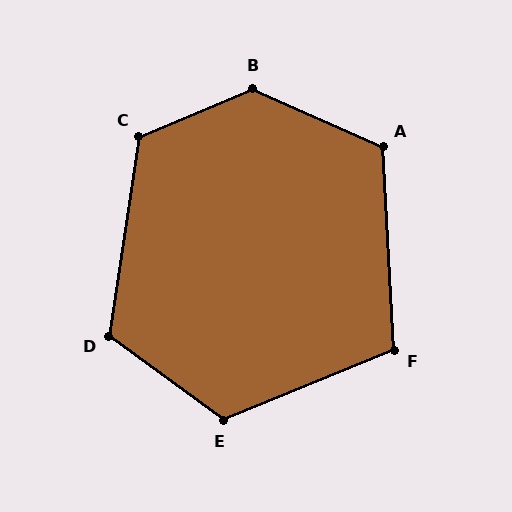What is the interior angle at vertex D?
Approximately 118 degrees (obtuse).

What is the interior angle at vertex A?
Approximately 117 degrees (obtuse).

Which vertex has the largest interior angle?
B, at approximately 133 degrees.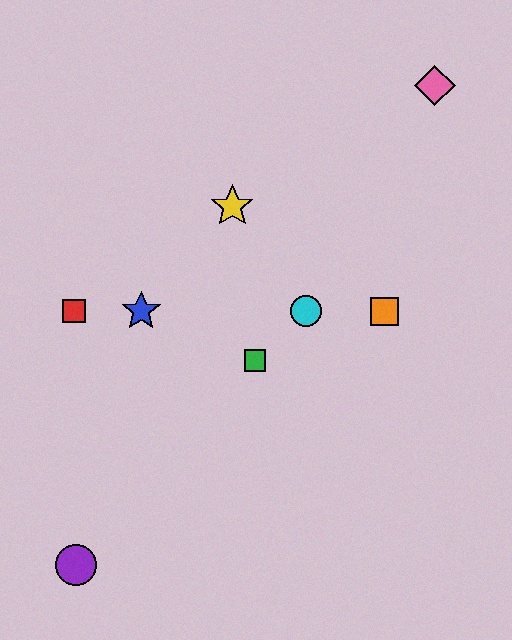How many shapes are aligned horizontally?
4 shapes (the red square, the blue star, the orange square, the cyan circle) are aligned horizontally.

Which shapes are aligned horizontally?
The red square, the blue star, the orange square, the cyan circle are aligned horizontally.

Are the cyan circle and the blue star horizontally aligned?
Yes, both are at y≈311.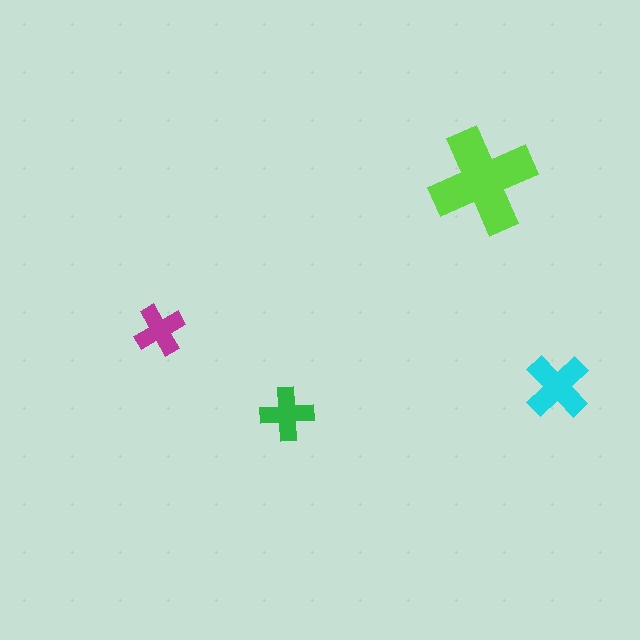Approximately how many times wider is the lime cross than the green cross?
About 2 times wider.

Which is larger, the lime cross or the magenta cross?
The lime one.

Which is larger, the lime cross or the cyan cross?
The lime one.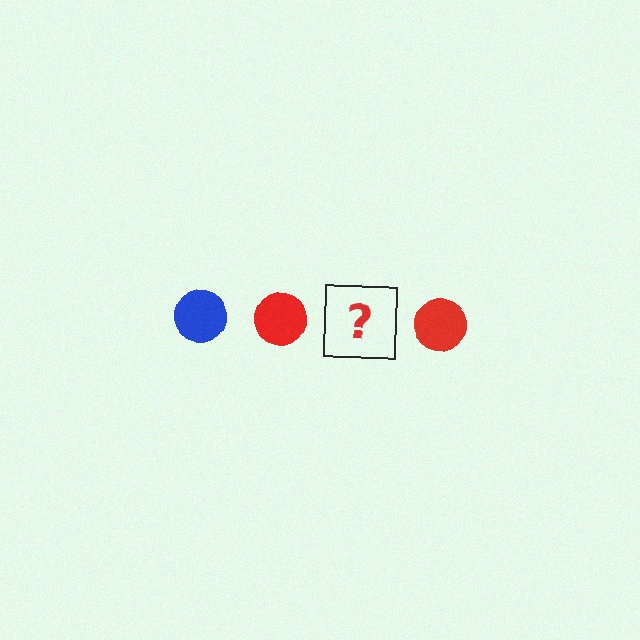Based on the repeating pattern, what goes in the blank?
The blank should be a blue circle.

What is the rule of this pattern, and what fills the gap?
The rule is that the pattern cycles through blue, red circles. The gap should be filled with a blue circle.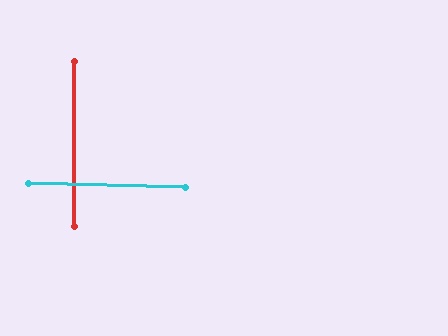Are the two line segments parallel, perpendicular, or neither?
Perpendicular — they meet at approximately 88°.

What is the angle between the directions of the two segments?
Approximately 88 degrees.